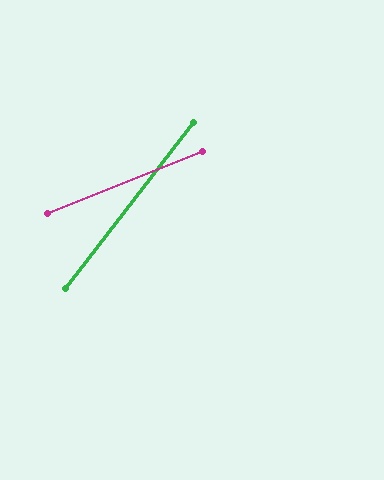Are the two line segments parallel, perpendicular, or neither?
Neither parallel nor perpendicular — they differ by about 30°.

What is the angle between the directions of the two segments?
Approximately 30 degrees.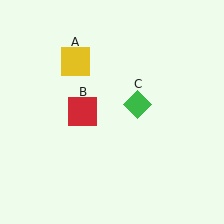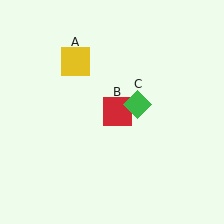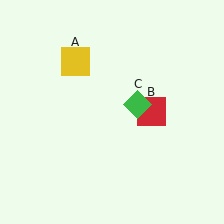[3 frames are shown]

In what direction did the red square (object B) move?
The red square (object B) moved right.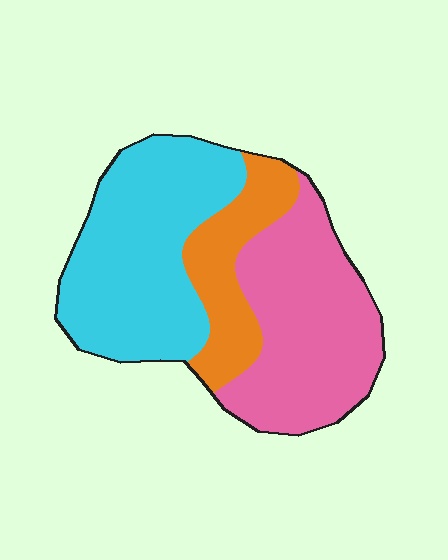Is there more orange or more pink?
Pink.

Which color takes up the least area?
Orange, at roughly 20%.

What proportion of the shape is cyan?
Cyan takes up about two fifths (2/5) of the shape.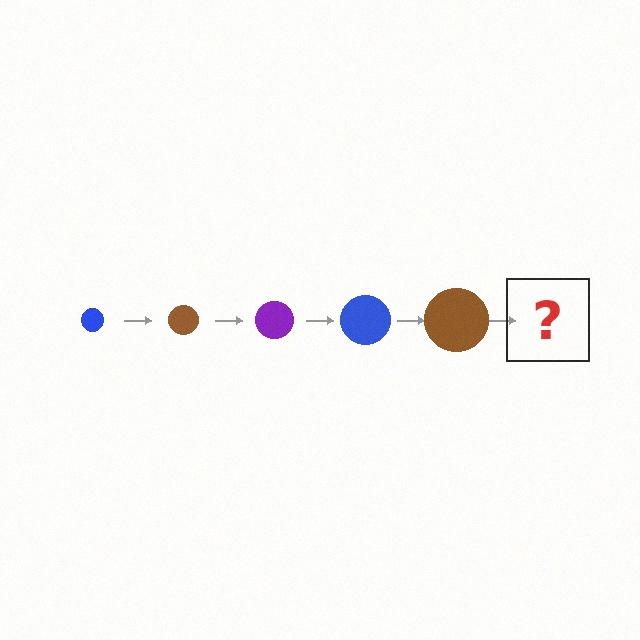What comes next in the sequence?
The next element should be a purple circle, larger than the previous one.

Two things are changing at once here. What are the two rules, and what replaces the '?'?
The two rules are that the circle grows larger each step and the color cycles through blue, brown, and purple. The '?' should be a purple circle, larger than the previous one.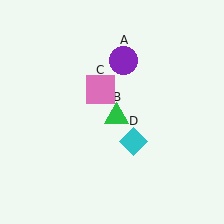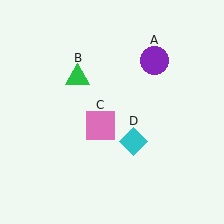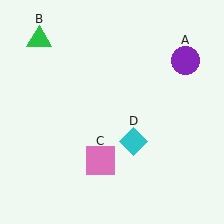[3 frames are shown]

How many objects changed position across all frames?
3 objects changed position: purple circle (object A), green triangle (object B), pink square (object C).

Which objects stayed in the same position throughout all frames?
Cyan diamond (object D) remained stationary.